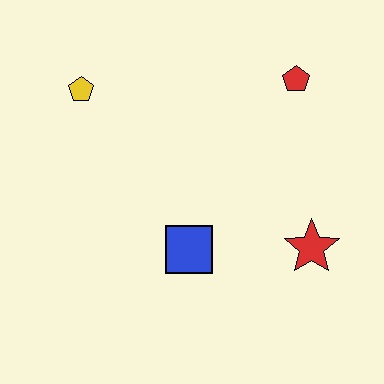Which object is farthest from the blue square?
The red pentagon is farthest from the blue square.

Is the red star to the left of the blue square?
No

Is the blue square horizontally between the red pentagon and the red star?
No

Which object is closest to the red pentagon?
The red star is closest to the red pentagon.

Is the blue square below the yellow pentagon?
Yes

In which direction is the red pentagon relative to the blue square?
The red pentagon is above the blue square.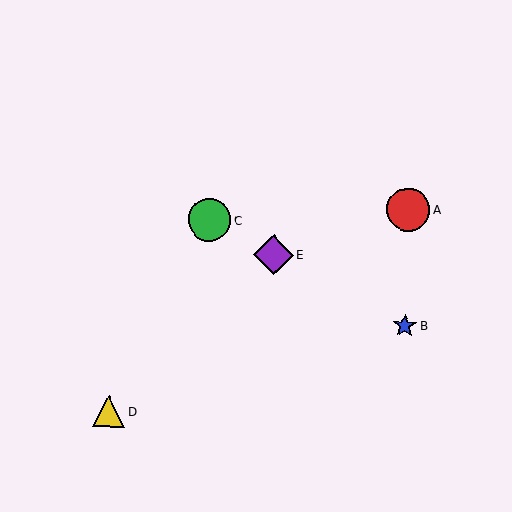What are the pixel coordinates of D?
Object D is at (109, 412).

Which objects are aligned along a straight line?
Objects B, C, E are aligned along a straight line.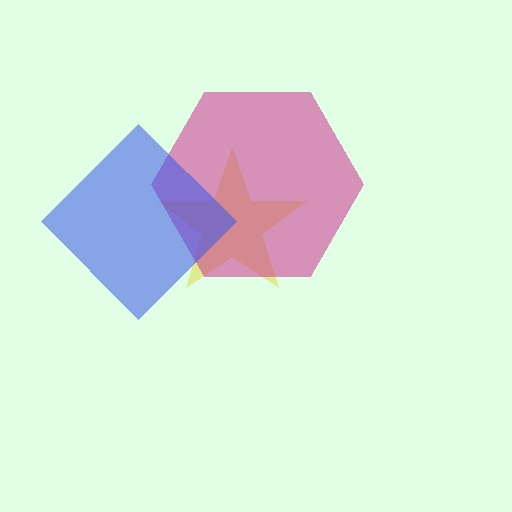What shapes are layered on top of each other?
The layered shapes are: a yellow star, a magenta hexagon, a blue diamond.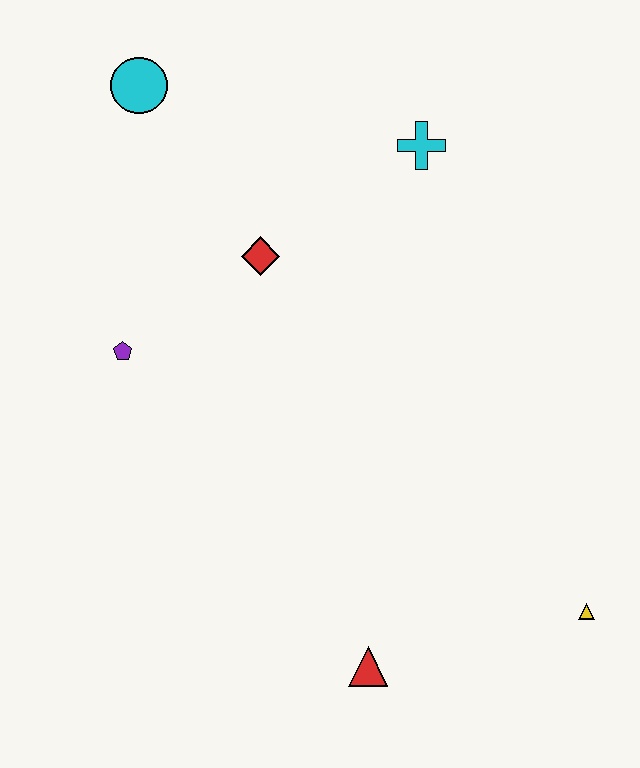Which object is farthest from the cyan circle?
The yellow triangle is farthest from the cyan circle.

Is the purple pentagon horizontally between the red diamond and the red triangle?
No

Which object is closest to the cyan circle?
The red diamond is closest to the cyan circle.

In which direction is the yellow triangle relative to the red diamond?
The yellow triangle is below the red diamond.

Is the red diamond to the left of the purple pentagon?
No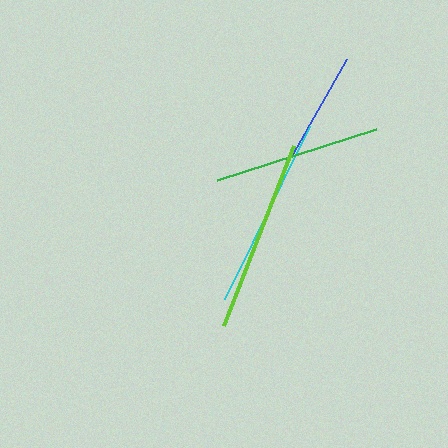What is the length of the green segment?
The green segment is approximately 167 pixels long.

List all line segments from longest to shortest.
From longest to shortest: cyan, lime, green, blue.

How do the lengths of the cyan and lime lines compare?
The cyan and lime lines are approximately the same length.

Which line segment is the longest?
The cyan line is the longest at approximately 193 pixels.